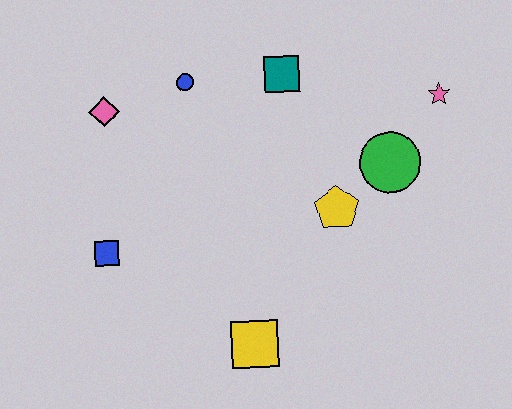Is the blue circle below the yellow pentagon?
No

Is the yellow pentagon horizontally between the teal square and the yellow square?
No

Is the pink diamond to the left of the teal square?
Yes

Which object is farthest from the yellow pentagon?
The pink diamond is farthest from the yellow pentagon.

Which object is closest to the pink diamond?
The blue circle is closest to the pink diamond.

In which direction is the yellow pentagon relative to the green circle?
The yellow pentagon is to the left of the green circle.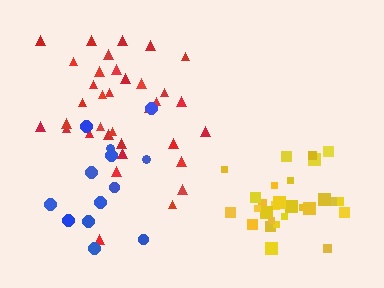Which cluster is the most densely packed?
Yellow.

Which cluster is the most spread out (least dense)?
Red.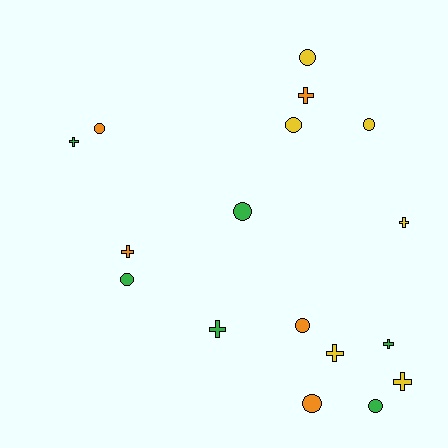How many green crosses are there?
There are 3 green crosses.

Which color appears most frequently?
Yellow, with 6 objects.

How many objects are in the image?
There are 17 objects.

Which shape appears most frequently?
Circle, with 9 objects.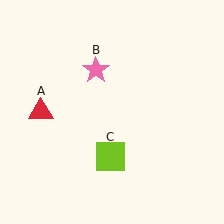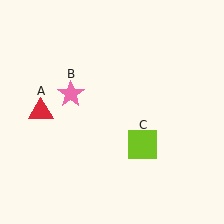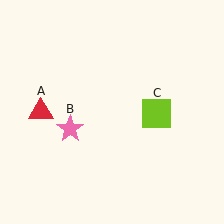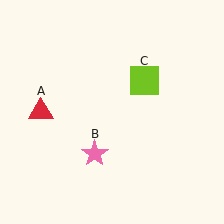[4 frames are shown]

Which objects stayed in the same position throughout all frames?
Red triangle (object A) remained stationary.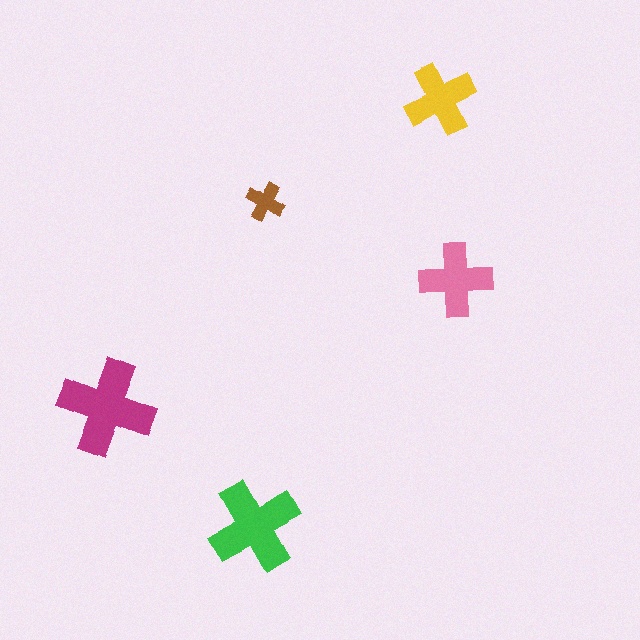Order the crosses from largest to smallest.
the magenta one, the green one, the pink one, the yellow one, the brown one.